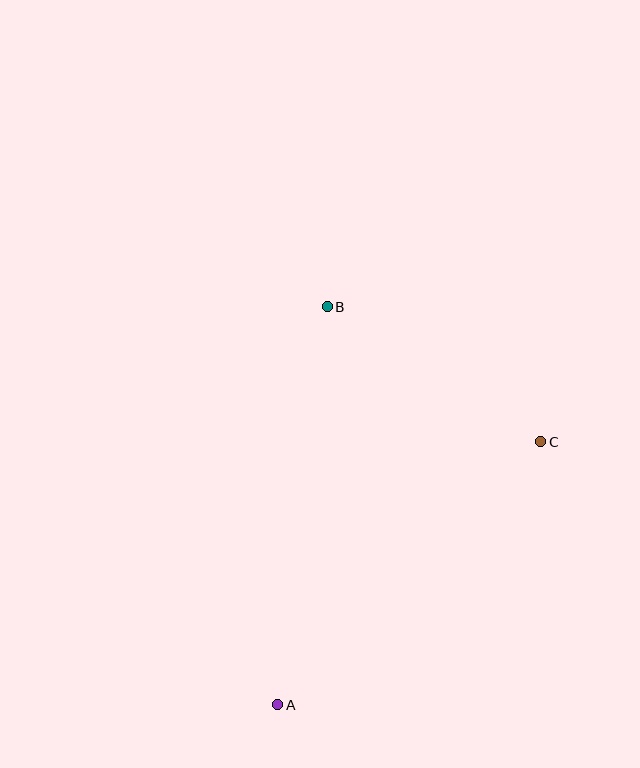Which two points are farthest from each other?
Points A and B are farthest from each other.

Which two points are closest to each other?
Points B and C are closest to each other.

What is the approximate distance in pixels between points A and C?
The distance between A and C is approximately 372 pixels.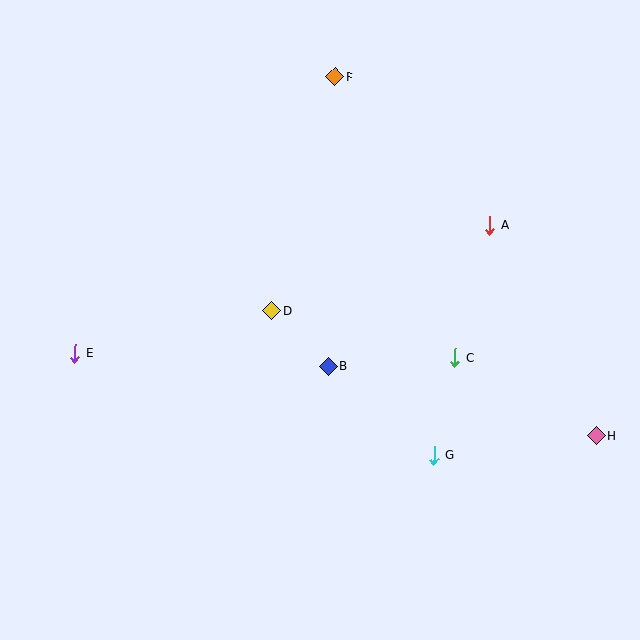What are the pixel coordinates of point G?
Point G is at (434, 455).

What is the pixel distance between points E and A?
The distance between E and A is 434 pixels.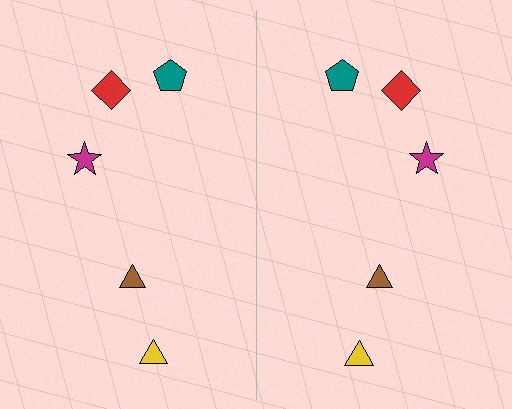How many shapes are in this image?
There are 10 shapes in this image.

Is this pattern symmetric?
Yes, this pattern has bilateral (reflection) symmetry.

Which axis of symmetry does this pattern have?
The pattern has a vertical axis of symmetry running through the center of the image.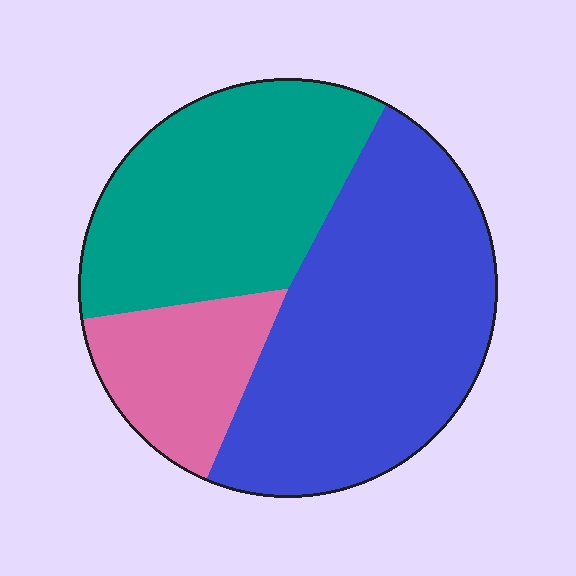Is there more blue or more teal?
Blue.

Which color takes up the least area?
Pink, at roughly 15%.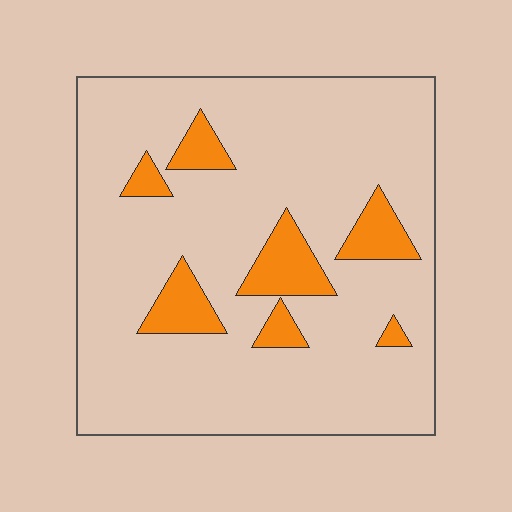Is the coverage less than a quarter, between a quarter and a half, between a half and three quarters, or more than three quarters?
Less than a quarter.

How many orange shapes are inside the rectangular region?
7.